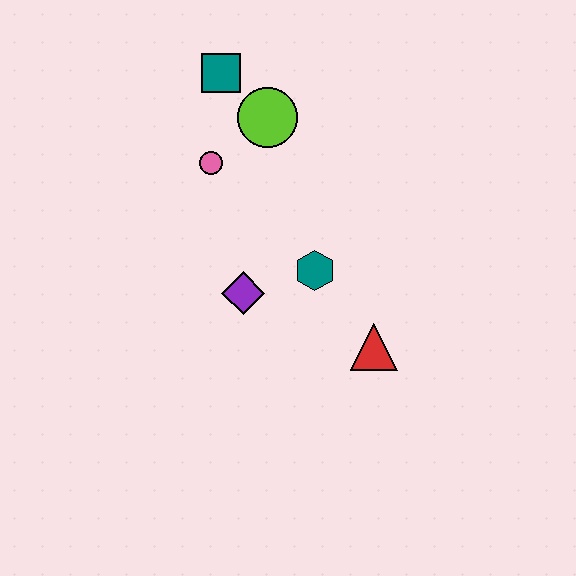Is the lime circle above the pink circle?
Yes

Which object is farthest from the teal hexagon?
The teal square is farthest from the teal hexagon.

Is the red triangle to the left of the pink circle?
No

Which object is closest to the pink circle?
The lime circle is closest to the pink circle.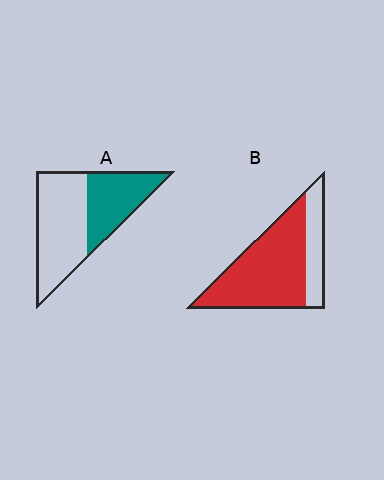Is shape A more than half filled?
No.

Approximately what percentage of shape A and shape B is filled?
A is approximately 40% and B is approximately 75%.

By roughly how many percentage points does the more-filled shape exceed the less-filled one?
By roughly 35 percentage points (B over A).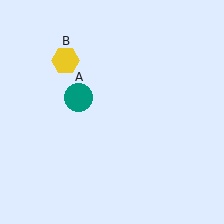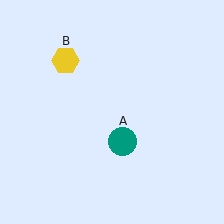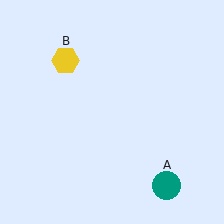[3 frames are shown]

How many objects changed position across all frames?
1 object changed position: teal circle (object A).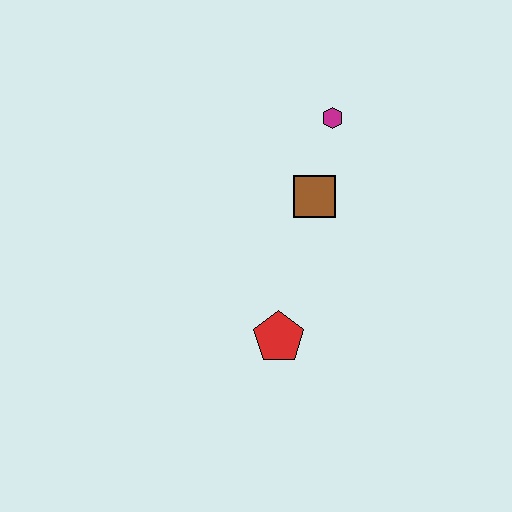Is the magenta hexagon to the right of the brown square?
Yes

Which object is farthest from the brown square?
The red pentagon is farthest from the brown square.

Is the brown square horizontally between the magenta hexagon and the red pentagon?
Yes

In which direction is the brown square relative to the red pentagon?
The brown square is above the red pentagon.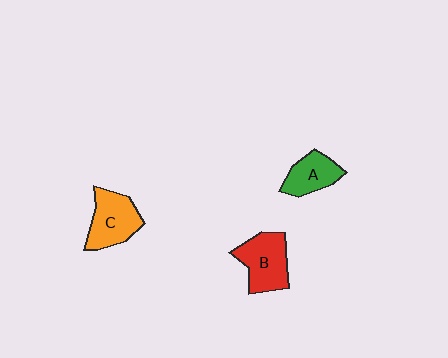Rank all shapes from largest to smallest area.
From largest to smallest: B (red), C (orange), A (green).